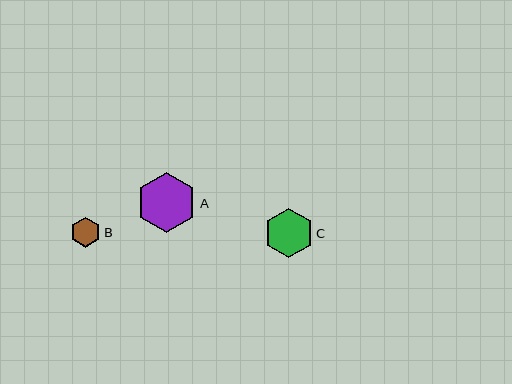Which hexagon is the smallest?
Hexagon B is the smallest with a size of approximately 30 pixels.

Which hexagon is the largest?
Hexagon A is the largest with a size of approximately 61 pixels.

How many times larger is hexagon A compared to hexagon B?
Hexagon A is approximately 2.0 times the size of hexagon B.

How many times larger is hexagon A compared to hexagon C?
Hexagon A is approximately 1.2 times the size of hexagon C.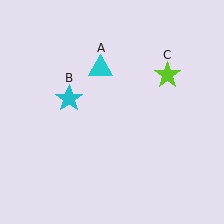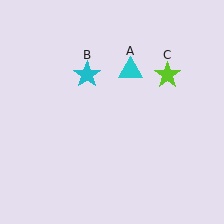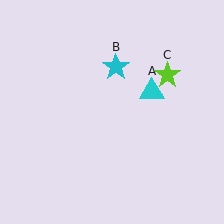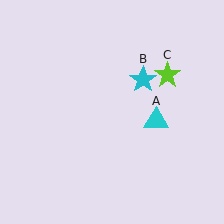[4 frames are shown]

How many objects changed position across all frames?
2 objects changed position: cyan triangle (object A), cyan star (object B).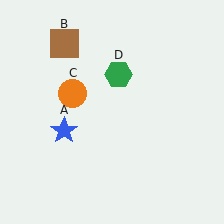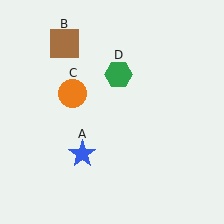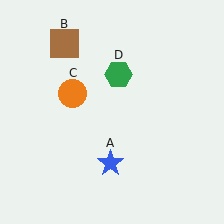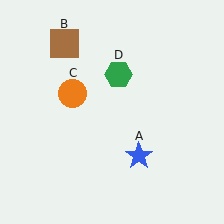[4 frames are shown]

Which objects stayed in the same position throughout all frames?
Brown square (object B) and orange circle (object C) and green hexagon (object D) remained stationary.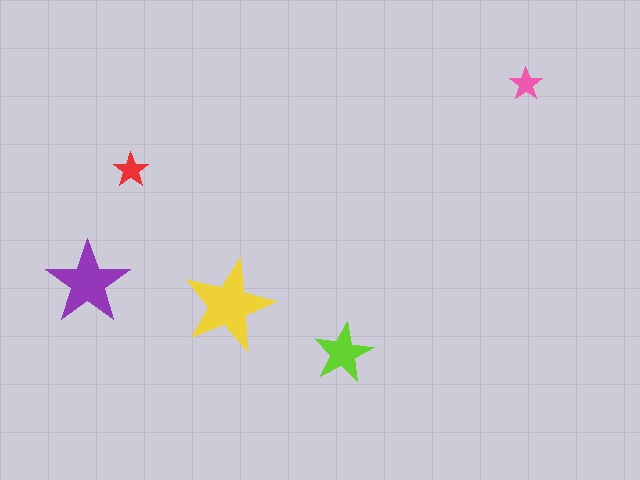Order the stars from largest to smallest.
the yellow one, the purple one, the lime one, the red one, the pink one.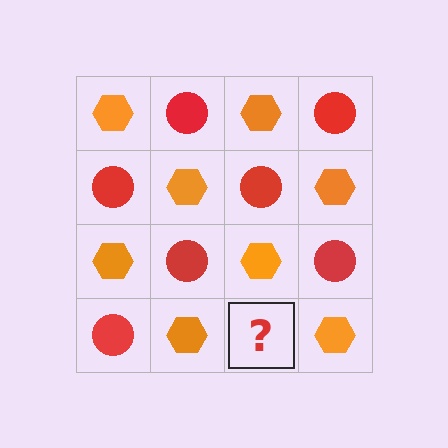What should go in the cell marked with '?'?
The missing cell should contain a red circle.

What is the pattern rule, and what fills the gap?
The rule is that it alternates orange hexagon and red circle in a checkerboard pattern. The gap should be filled with a red circle.